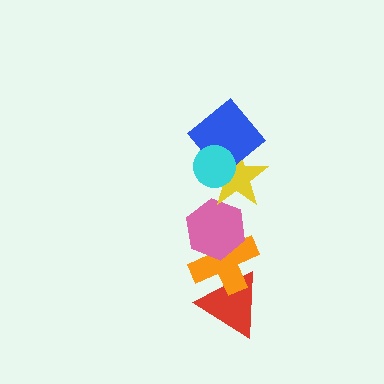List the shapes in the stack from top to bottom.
From top to bottom: the cyan circle, the blue diamond, the yellow star, the pink hexagon, the orange cross, the red triangle.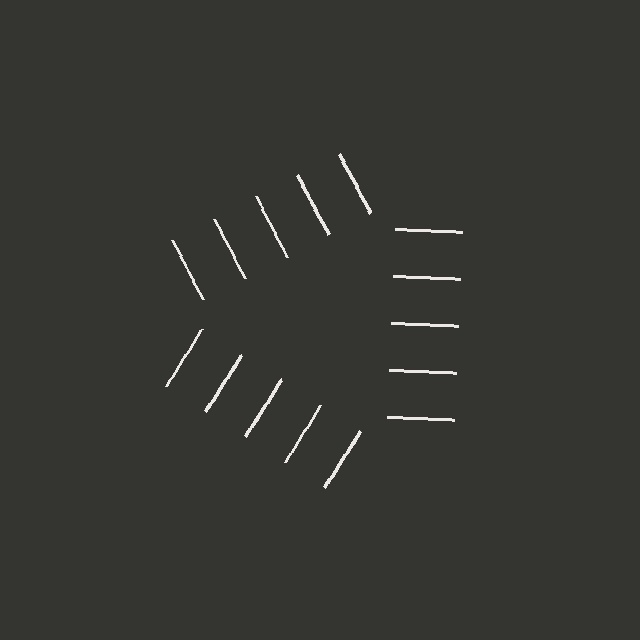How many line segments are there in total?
15 — 5 along each of the 3 edges.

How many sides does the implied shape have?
3 sides — the line-ends trace a triangle.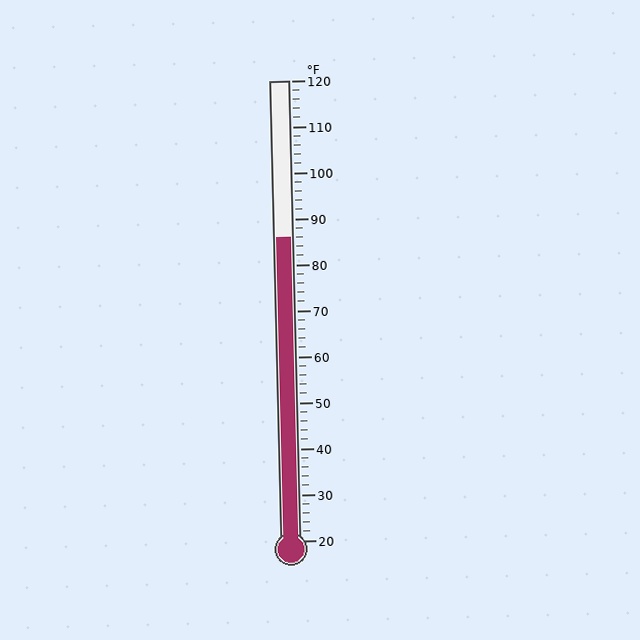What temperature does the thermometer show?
The thermometer shows approximately 86°F.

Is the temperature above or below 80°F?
The temperature is above 80°F.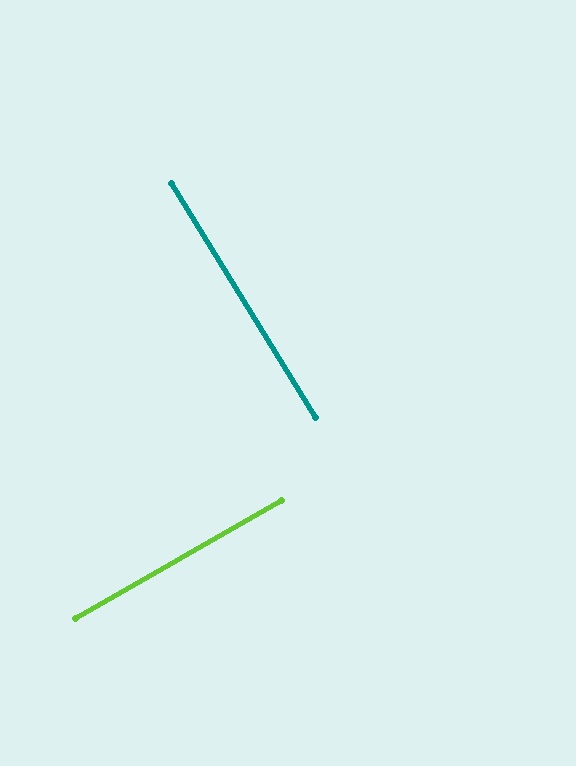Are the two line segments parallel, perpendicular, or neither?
Perpendicular — they meet at approximately 88°.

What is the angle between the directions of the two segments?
Approximately 88 degrees.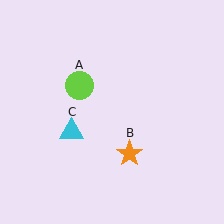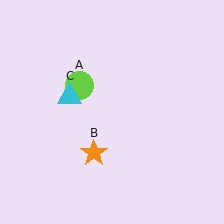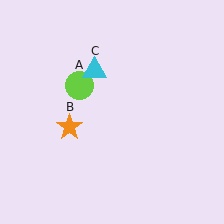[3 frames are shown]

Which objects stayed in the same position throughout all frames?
Lime circle (object A) remained stationary.